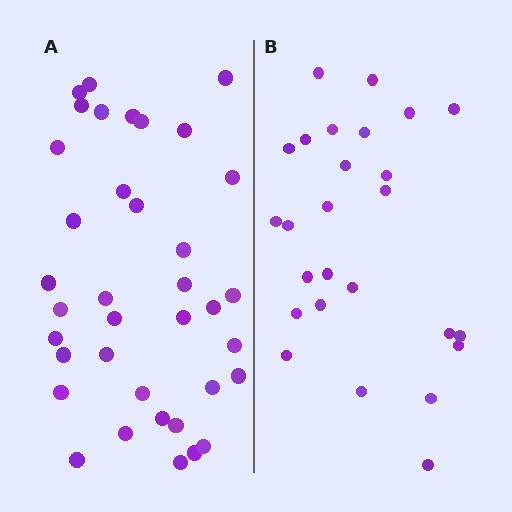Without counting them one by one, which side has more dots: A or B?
Region A (the left region) has more dots.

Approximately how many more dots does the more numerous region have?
Region A has roughly 12 or so more dots than region B.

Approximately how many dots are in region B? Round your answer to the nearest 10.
About 30 dots. (The exact count is 26, which rounds to 30.)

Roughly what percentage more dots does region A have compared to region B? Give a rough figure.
About 40% more.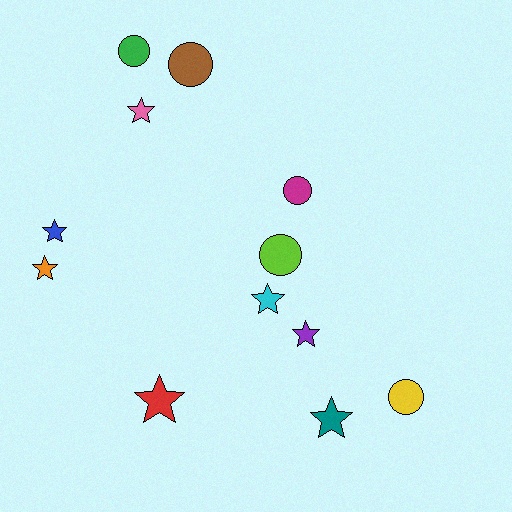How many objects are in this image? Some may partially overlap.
There are 12 objects.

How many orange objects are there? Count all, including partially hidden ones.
There is 1 orange object.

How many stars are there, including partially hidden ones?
There are 7 stars.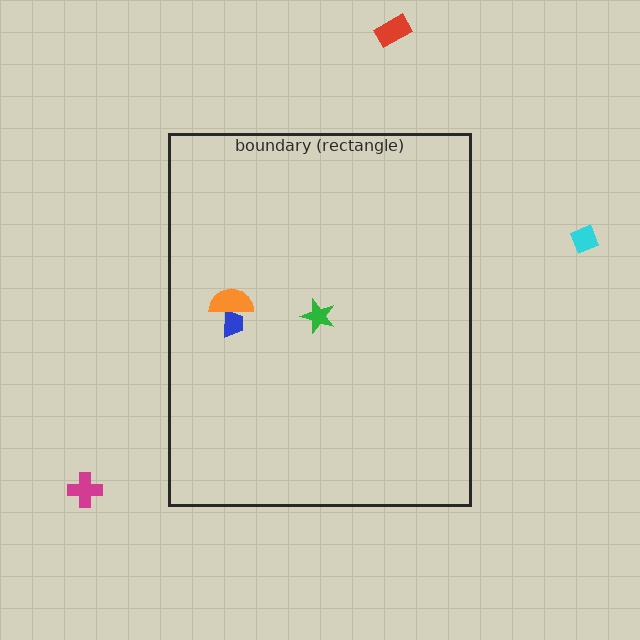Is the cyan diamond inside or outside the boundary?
Outside.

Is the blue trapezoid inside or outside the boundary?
Inside.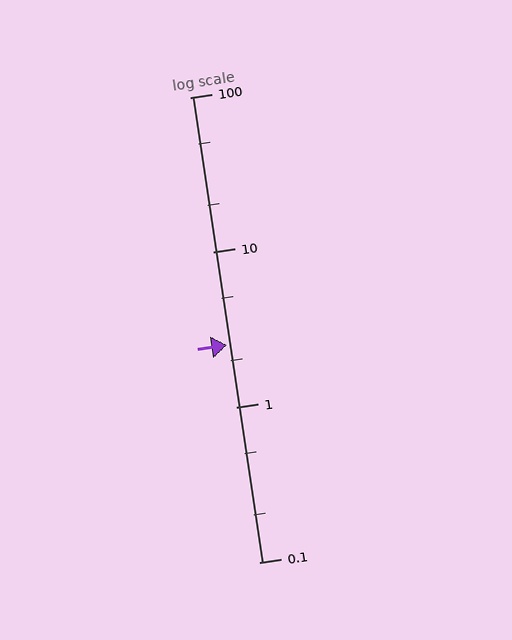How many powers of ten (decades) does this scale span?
The scale spans 3 decades, from 0.1 to 100.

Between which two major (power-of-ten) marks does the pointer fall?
The pointer is between 1 and 10.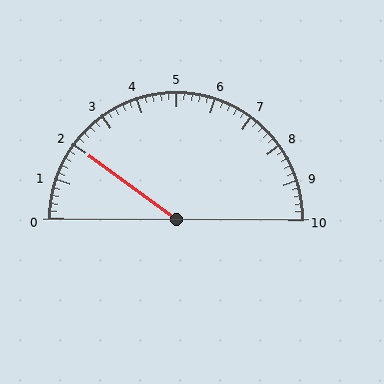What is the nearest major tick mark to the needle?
The nearest major tick mark is 2.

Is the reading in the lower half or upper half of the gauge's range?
The reading is in the lower half of the range (0 to 10).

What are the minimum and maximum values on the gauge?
The gauge ranges from 0 to 10.